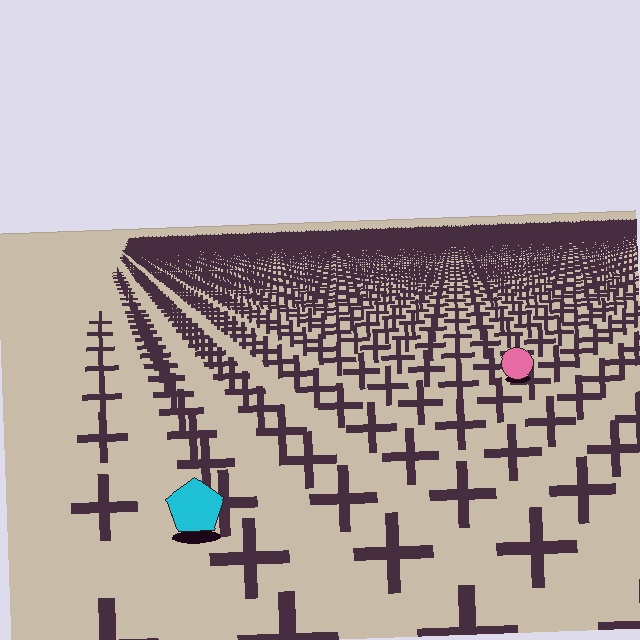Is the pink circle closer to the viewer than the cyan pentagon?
No. The cyan pentagon is closer — you can tell from the texture gradient: the ground texture is coarser near it.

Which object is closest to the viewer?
The cyan pentagon is closest. The texture marks near it are larger and more spread out.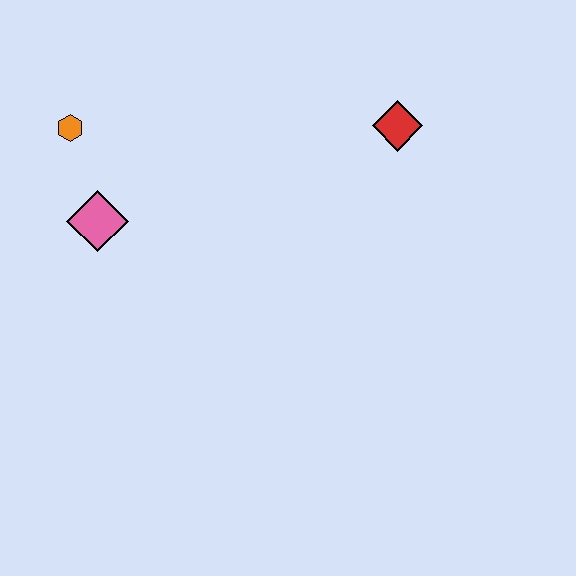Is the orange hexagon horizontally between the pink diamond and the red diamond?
No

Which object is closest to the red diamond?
The pink diamond is closest to the red diamond.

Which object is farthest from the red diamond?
The orange hexagon is farthest from the red diamond.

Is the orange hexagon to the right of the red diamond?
No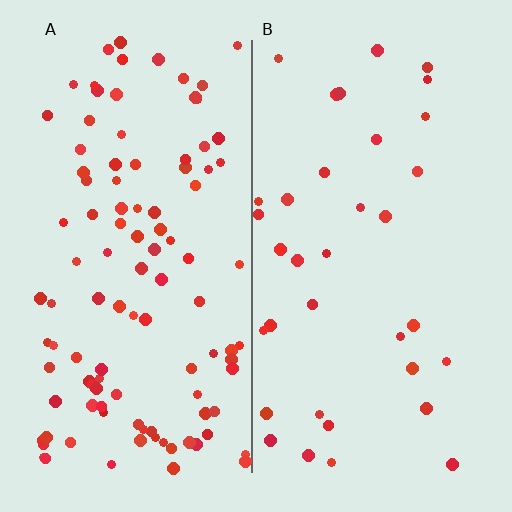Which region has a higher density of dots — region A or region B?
A (the left).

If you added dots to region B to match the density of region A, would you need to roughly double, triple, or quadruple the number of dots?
Approximately triple.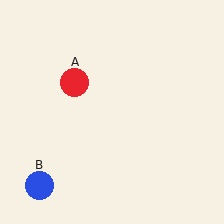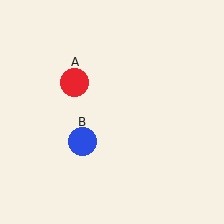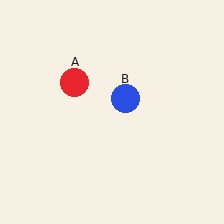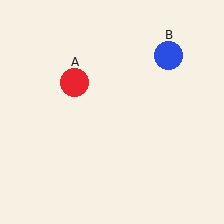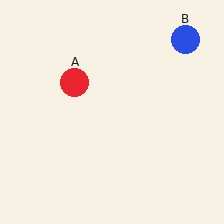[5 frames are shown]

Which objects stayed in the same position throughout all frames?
Red circle (object A) remained stationary.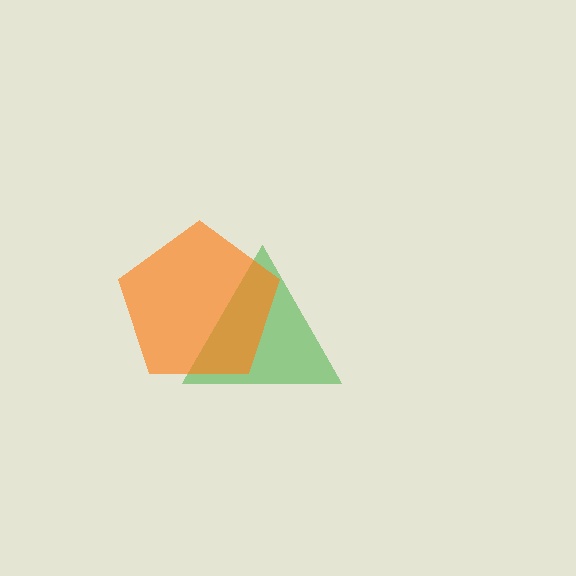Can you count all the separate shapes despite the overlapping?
Yes, there are 2 separate shapes.